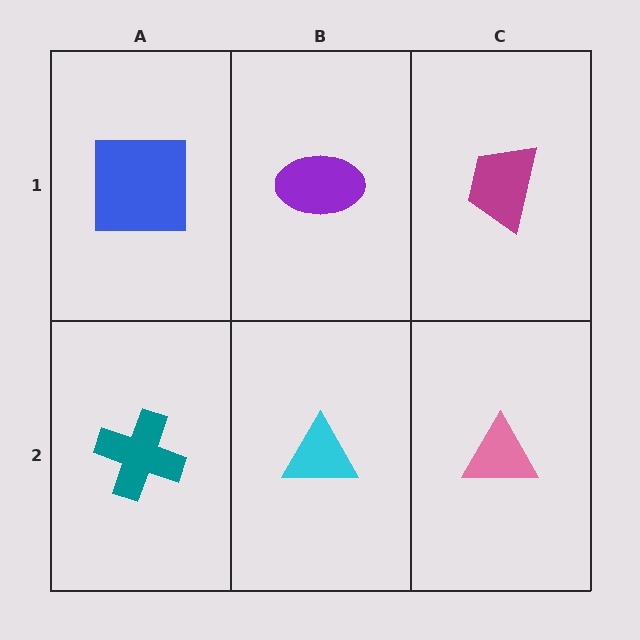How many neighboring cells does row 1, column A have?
2.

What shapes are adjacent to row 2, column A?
A blue square (row 1, column A), a cyan triangle (row 2, column B).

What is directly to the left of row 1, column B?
A blue square.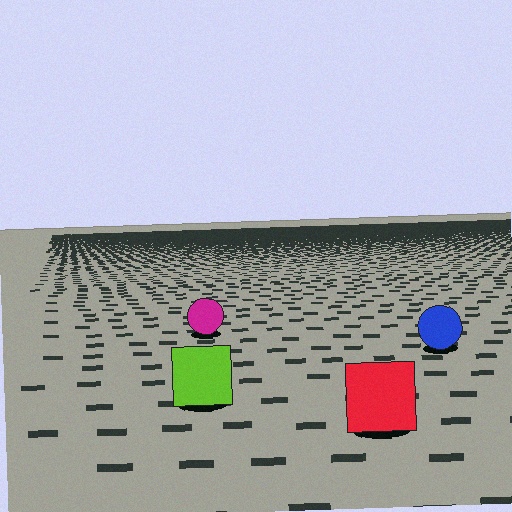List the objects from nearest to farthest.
From nearest to farthest: the red square, the lime square, the blue circle, the magenta circle.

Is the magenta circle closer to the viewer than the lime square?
No. The lime square is closer — you can tell from the texture gradient: the ground texture is coarser near it.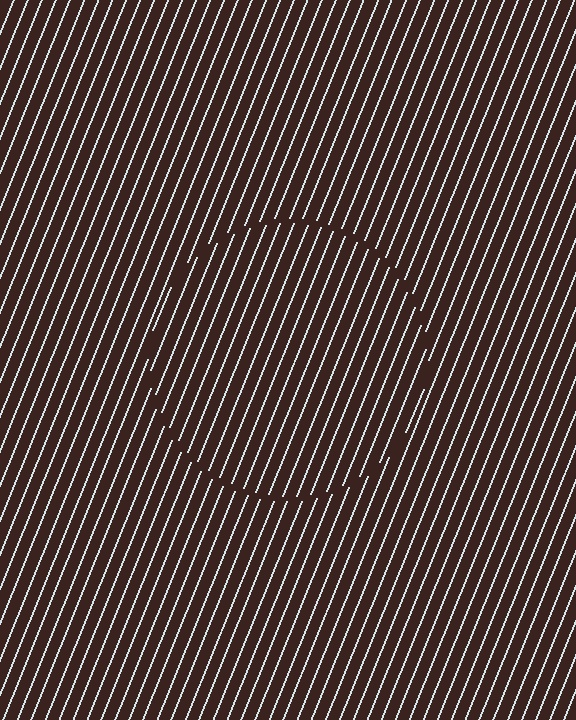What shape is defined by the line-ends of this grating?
An illusory circle. The interior of the shape contains the same grating, shifted by half a period — the contour is defined by the phase discontinuity where line-ends from the inner and outer gratings abut.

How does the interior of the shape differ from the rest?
The interior of the shape contains the same grating, shifted by half a period — the contour is defined by the phase discontinuity where line-ends from the inner and outer gratings abut.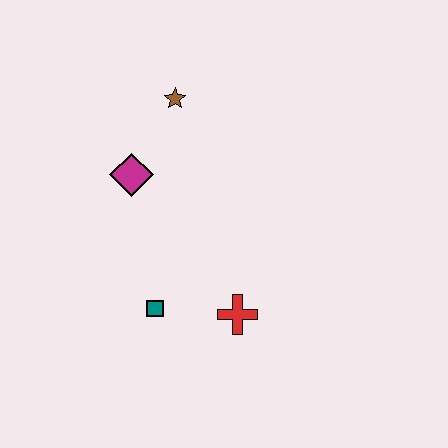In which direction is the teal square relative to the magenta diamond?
The teal square is below the magenta diamond.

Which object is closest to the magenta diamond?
The brown star is closest to the magenta diamond.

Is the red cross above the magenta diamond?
No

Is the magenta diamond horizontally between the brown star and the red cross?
No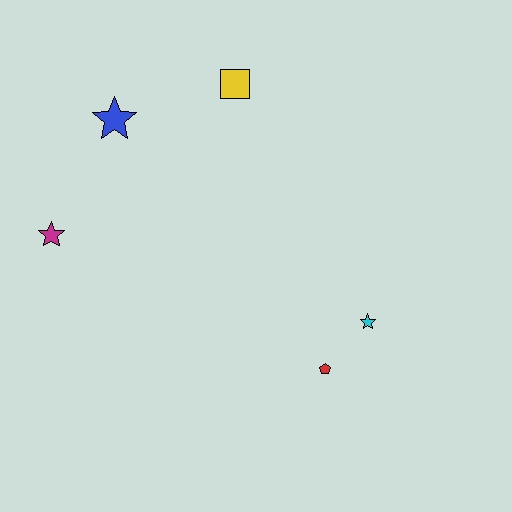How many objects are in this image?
There are 5 objects.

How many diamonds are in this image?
There are no diamonds.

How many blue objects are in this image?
There is 1 blue object.